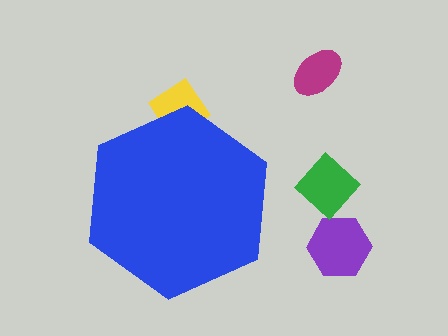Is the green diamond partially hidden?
No, the green diamond is fully visible.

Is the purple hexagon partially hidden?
No, the purple hexagon is fully visible.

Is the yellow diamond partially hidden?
Yes, the yellow diamond is partially hidden behind the blue hexagon.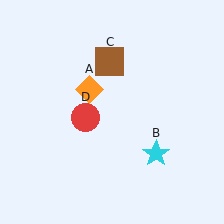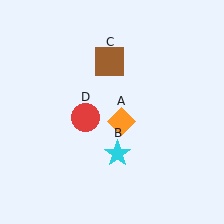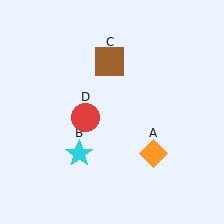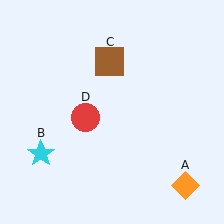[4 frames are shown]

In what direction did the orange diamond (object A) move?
The orange diamond (object A) moved down and to the right.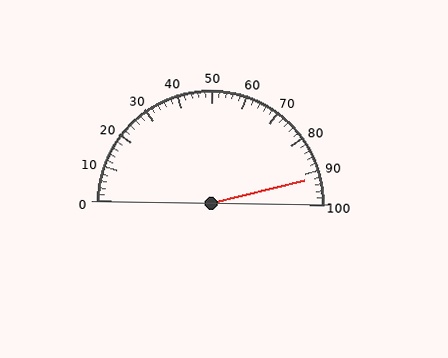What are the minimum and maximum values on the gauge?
The gauge ranges from 0 to 100.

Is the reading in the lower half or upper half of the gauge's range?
The reading is in the upper half of the range (0 to 100).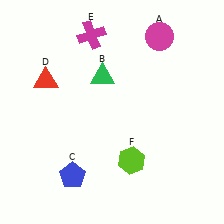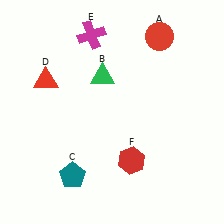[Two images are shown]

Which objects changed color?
A changed from magenta to red. C changed from blue to teal. F changed from lime to red.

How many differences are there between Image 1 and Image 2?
There are 3 differences between the two images.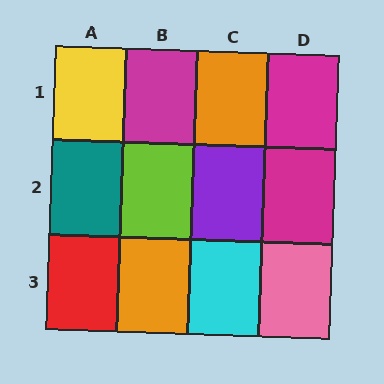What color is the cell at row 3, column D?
Pink.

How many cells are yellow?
1 cell is yellow.